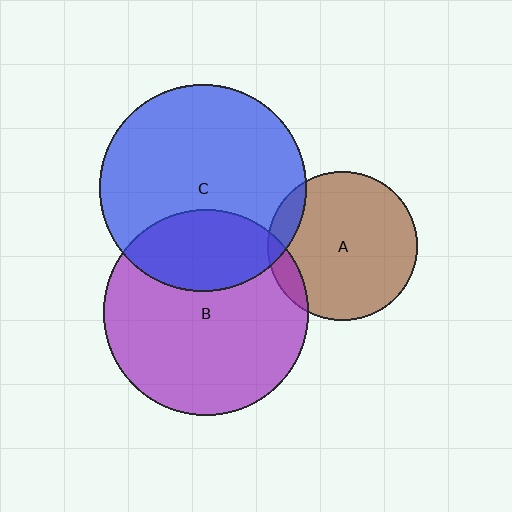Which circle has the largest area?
Circle C (blue).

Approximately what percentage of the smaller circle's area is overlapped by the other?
Approximately 10%.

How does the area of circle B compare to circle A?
Approximately 1.9 times.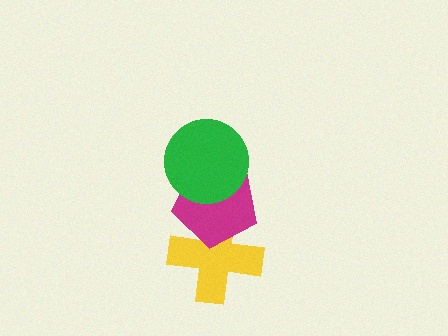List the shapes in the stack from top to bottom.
From top to bottom: the green circle, the magenta pentagon, the yellow cross.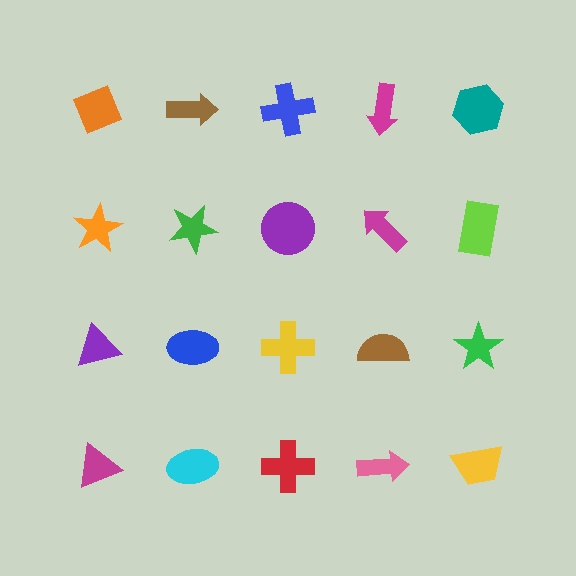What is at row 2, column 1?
An orange star.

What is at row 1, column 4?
A magenta arrow.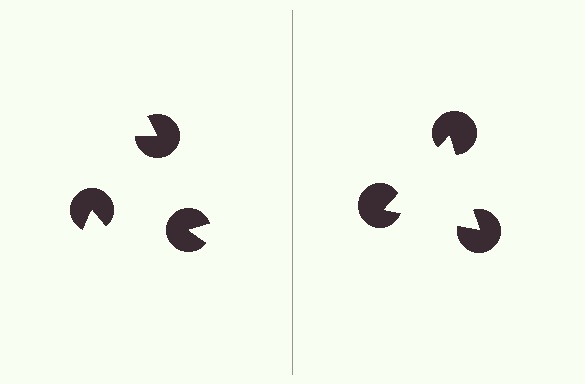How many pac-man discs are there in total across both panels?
6 — 3 on each side.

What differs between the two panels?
The pac-man discs are positioned identically on both sides; only the wedge orientations differ. On the right they align to a triangle; on the left they are misaligned.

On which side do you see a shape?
An illusory triangle appears on the right side. On the left side the wedge cuts are rotated, so no coherent shape forms.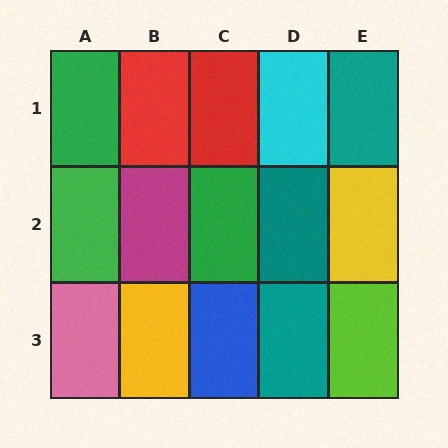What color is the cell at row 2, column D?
Teal.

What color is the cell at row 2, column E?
Yellow.